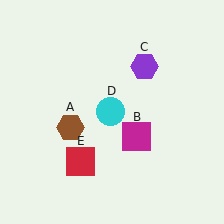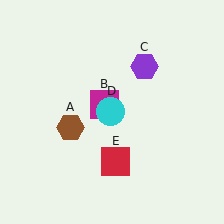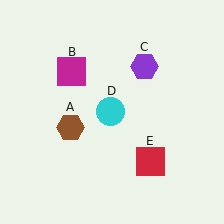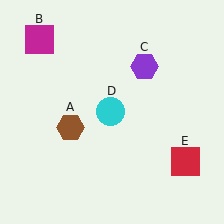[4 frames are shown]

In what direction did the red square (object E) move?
The red square (object E) moved right.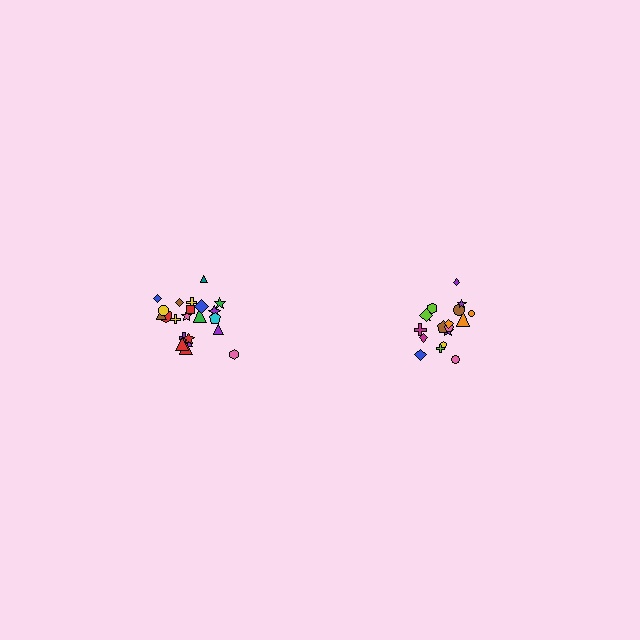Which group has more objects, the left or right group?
The left group.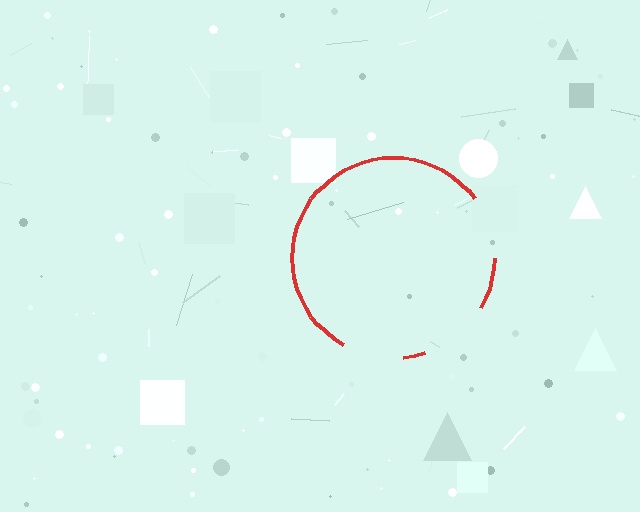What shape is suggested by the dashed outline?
The dashed outline suggests a circle.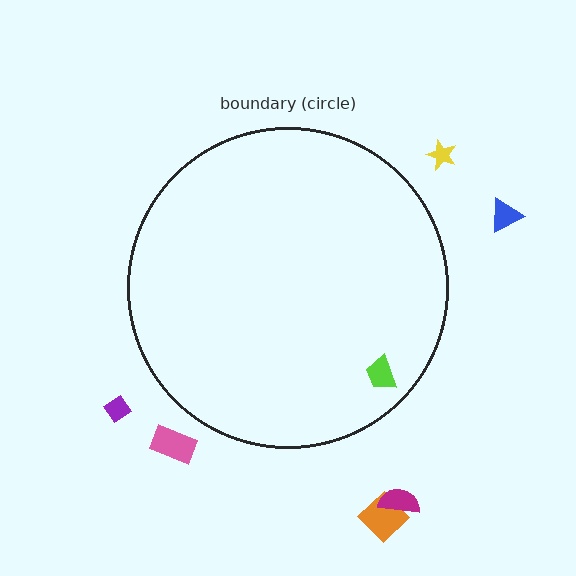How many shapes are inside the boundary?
1 inside, 6 outside.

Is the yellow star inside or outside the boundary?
Outside.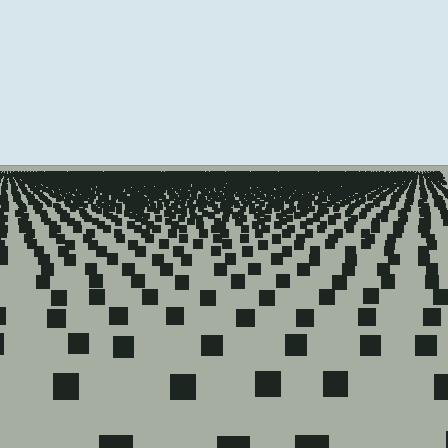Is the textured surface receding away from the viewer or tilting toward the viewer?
The surface is receding away from the viewer. Texture elements get smaller and denser toward the top.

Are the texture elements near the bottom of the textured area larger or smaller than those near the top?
Larger. Near the bottom, elements are closer to the viewer and appear at a bigger on-screen size.